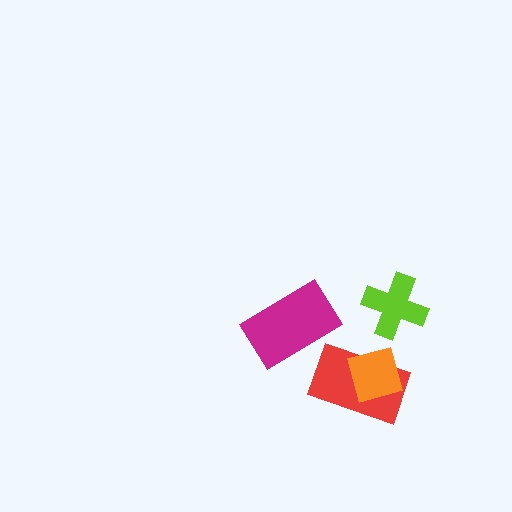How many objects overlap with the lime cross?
0 objects overlap with the lime cross.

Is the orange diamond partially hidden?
No, no other shape covers it.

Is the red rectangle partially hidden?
Yes, it is partially covered by another shape.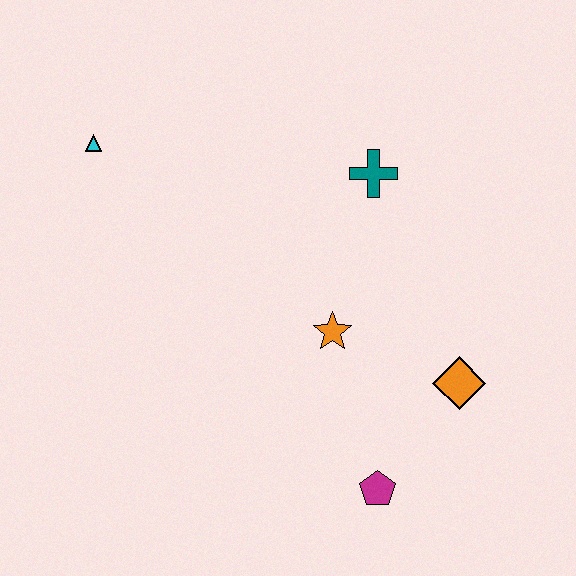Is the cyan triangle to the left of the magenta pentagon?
Yes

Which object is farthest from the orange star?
The cyan triangle is farthest from the orange star.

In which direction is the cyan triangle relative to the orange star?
The cyan triangle is to the left of the orange star.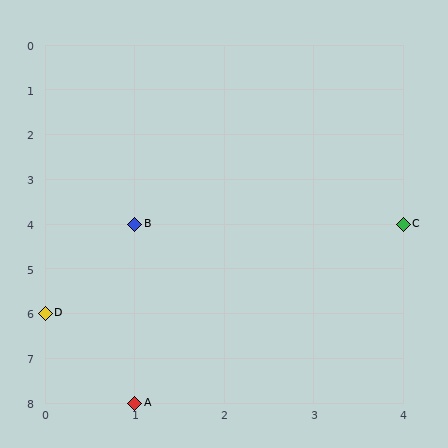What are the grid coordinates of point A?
Point A is at grid coordinates (1, 8).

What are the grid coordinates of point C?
Point C is at grid coordinates (4, 4).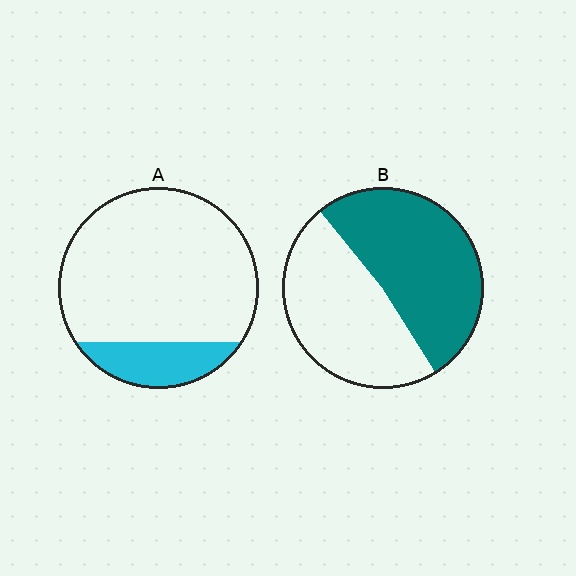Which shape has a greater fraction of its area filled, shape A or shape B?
Shape B.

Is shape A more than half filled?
No.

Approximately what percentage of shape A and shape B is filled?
A is approximately 20% and B is approximately 50%.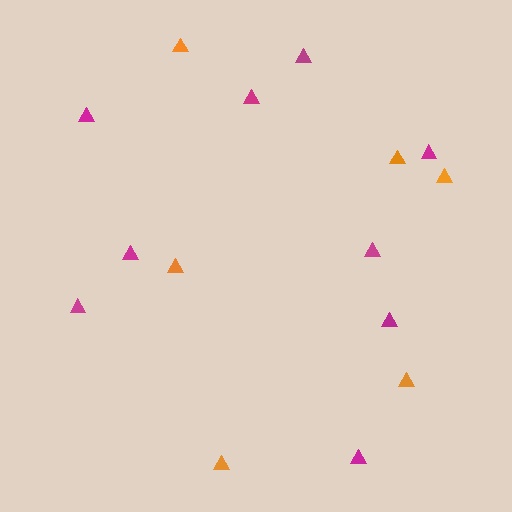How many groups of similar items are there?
There are 2 groups: one group of orange triangles (6) and one group of magenta triangles (9).